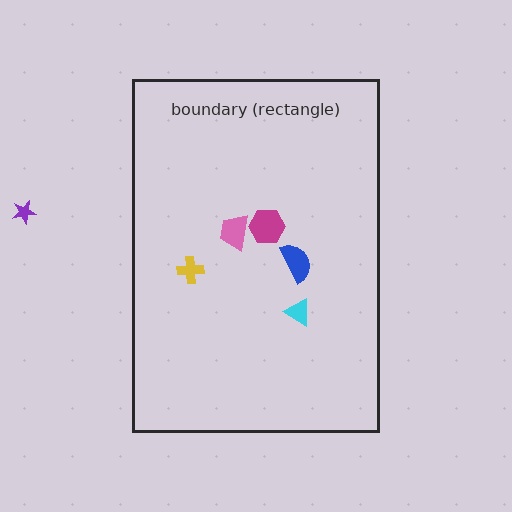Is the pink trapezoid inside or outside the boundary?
Inside.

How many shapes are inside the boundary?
5 inside, 1 outside.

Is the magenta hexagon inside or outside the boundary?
Inside.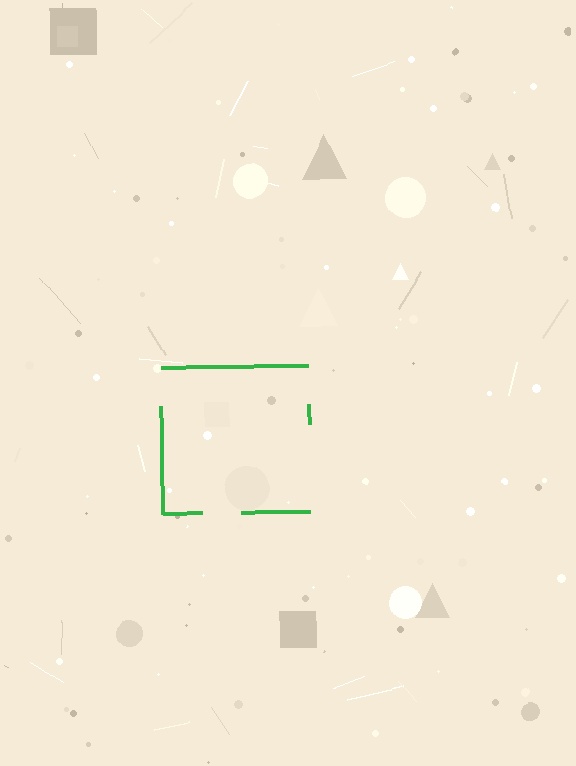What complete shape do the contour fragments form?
The contour fragments form a square.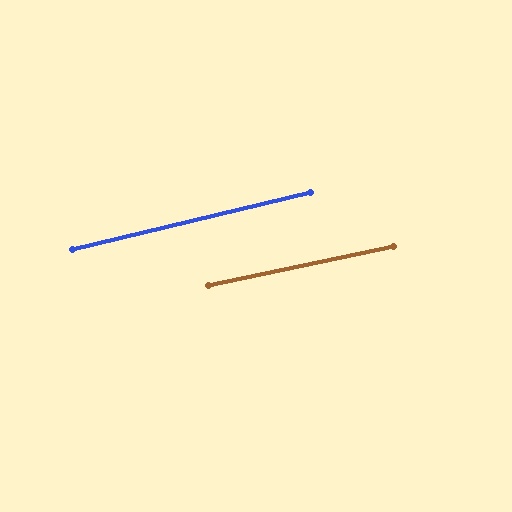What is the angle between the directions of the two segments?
Approximately 1 degree.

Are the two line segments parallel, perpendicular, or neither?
Parallel — their directions differ by only 1.4°.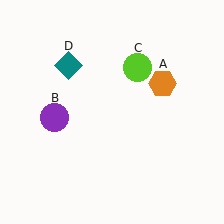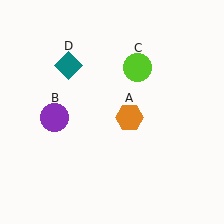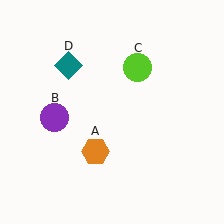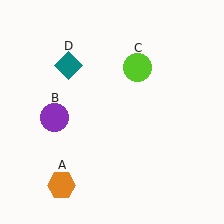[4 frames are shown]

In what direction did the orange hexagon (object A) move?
The orange hexagon (object A) moved down and to the left.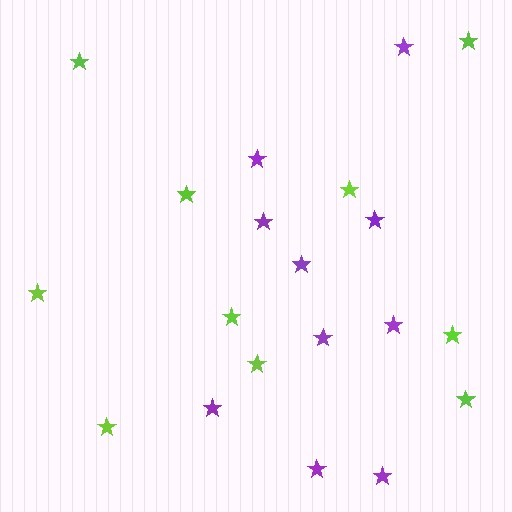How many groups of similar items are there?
There are 2 groups: one group of purple stars (10) and one group of lime stars (10).